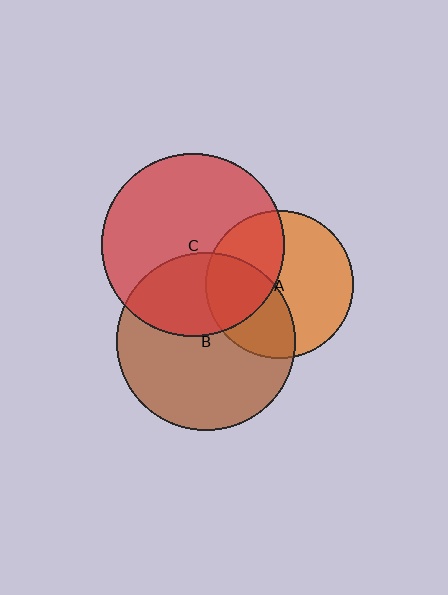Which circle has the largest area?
Circle C (red).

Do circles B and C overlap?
Yes.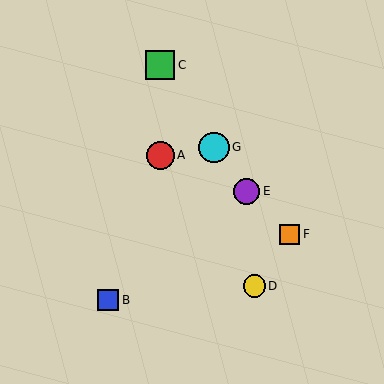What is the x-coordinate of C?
Object C is at x≈160.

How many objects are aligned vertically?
2 objects (A, C) are aligned vertically.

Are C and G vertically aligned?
No, C is at x≈160 and G is at x≈214.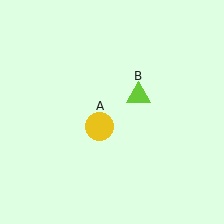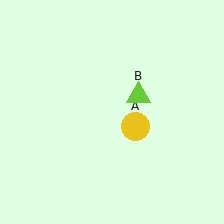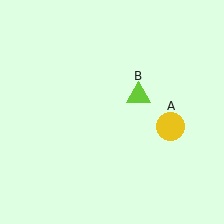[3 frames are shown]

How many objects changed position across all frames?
1 object changed position: yellow circle (object A).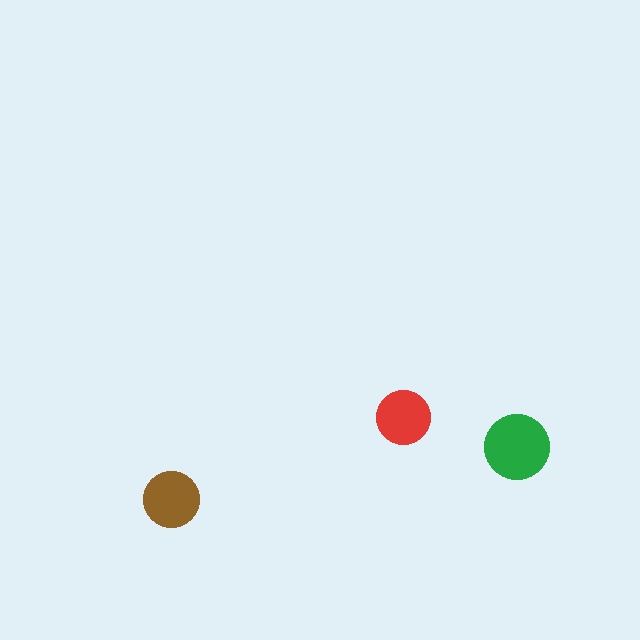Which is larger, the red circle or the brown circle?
The brown one.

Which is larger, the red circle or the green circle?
The green one.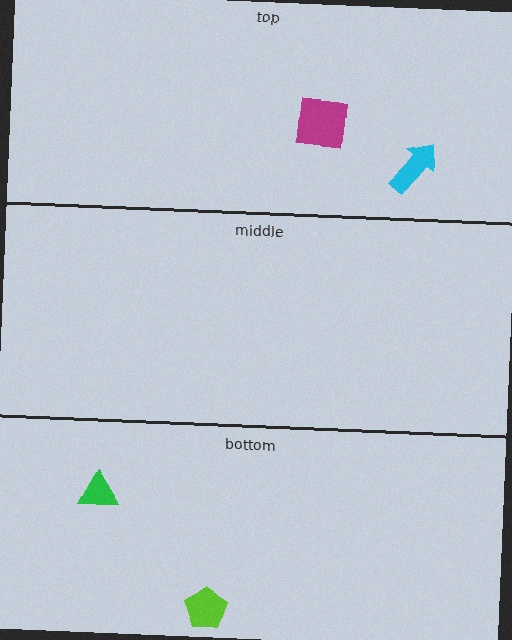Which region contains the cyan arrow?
The top region.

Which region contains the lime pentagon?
The bottom region.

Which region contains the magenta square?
The top region.